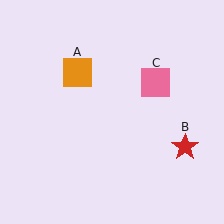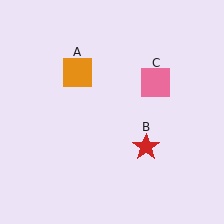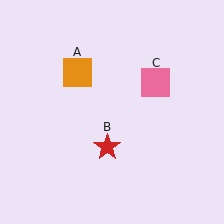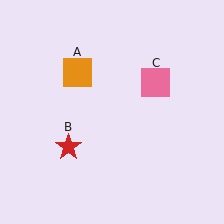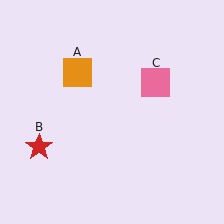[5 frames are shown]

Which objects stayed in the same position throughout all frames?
Orange square (object A) and pink square (object C) remained stationary.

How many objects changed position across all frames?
1 object changed position: red star (object B).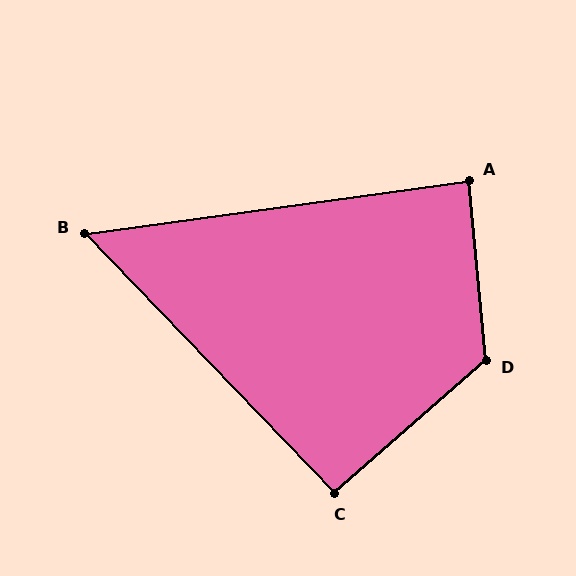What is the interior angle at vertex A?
Approximately 88 degrees (approximately right).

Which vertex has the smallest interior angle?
B, at approximately 54 degrees.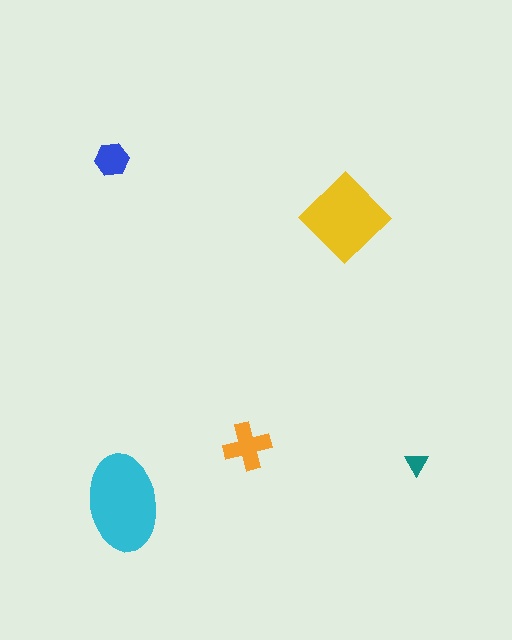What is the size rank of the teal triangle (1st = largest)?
5th.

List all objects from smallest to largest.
The teal triangle, the blue hexagon, the orange cross, the yellow diamond, the cyan ellipse.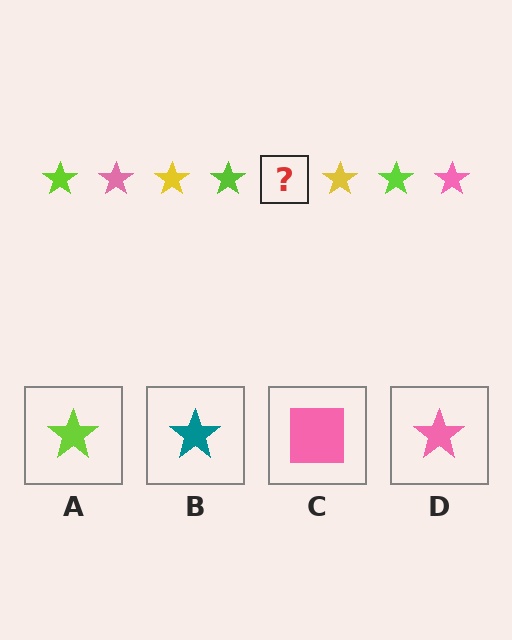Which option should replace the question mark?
Option D.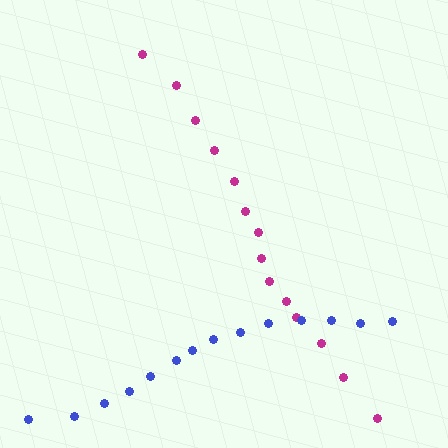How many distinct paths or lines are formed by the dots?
There are 2 distinct paths.